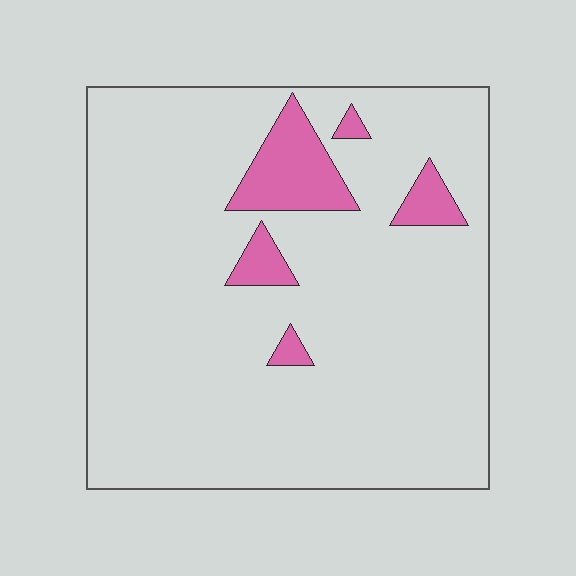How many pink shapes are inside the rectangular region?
5.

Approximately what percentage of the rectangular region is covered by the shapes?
Approximately 10%.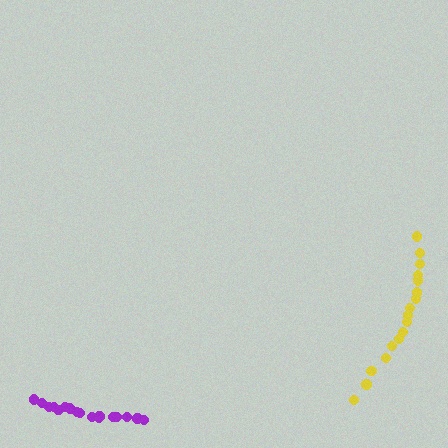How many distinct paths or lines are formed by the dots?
There are 2 distinct paths.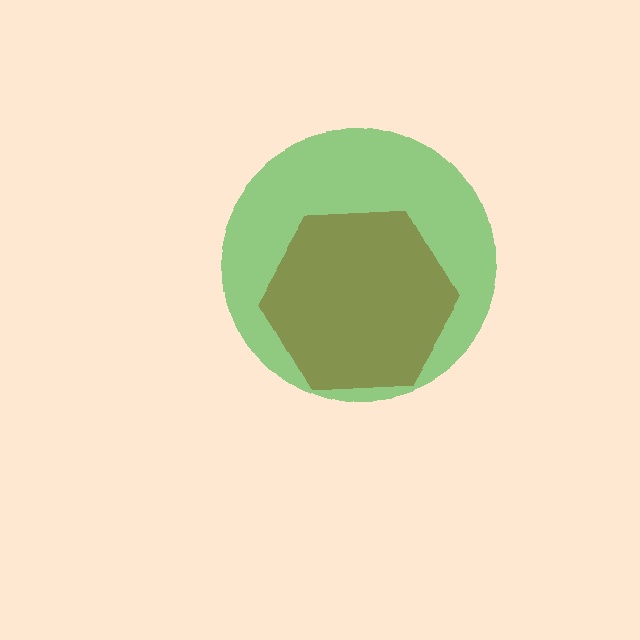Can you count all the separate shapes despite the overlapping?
Yes, there are 2 separate shapes.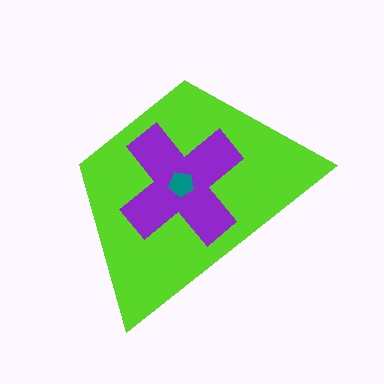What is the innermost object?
The teal pentagon.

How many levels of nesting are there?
3.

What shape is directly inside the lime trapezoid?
The purple cross.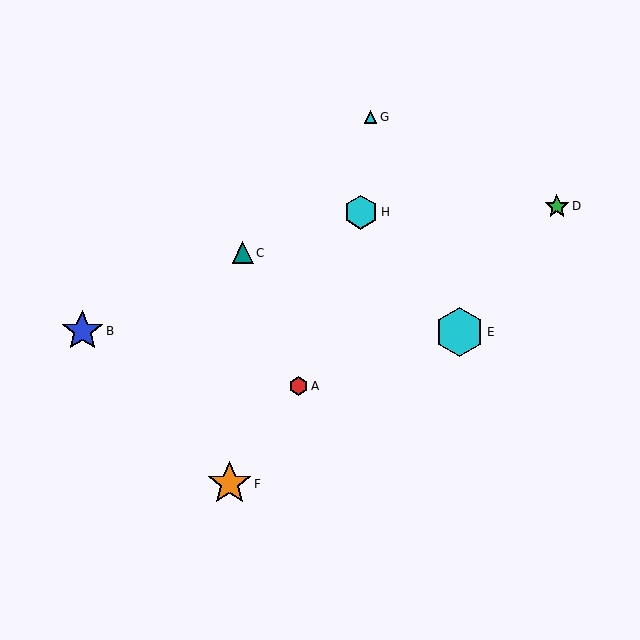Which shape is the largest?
The cyan hexagon (labeled E) is the largest.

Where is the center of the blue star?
The center of the blue star is at (82, 331).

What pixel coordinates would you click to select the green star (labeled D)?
Click at (557, 206) to select the green star D.